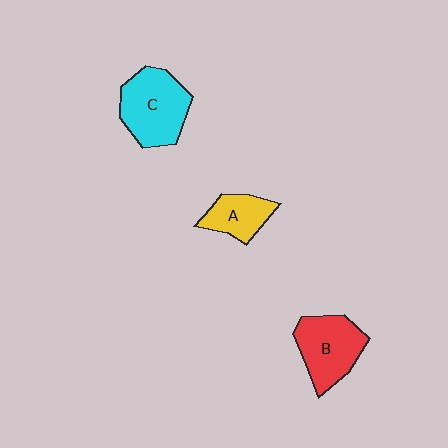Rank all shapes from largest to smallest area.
From largest to smallest: C (cyan), B (red), A (yellow).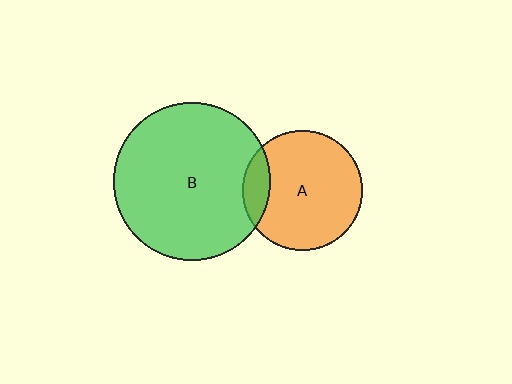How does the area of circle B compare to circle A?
Approximately 1.7 times.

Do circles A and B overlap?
Yes.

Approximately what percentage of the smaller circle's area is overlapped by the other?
Approximately 15%.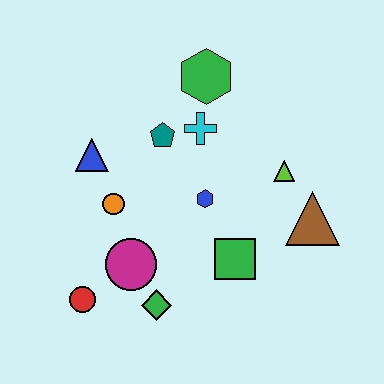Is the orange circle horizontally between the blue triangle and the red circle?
No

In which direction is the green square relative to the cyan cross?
The green square is below the cyan cross.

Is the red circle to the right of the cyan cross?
No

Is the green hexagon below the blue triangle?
No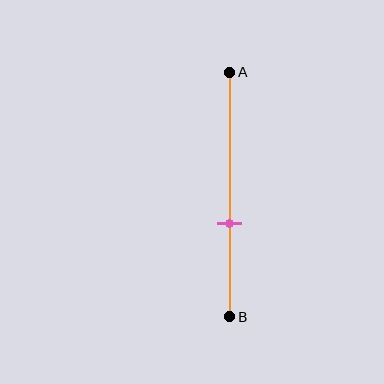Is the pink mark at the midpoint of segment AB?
No, the mark is at about 60% from A, not at the 50% midpoint.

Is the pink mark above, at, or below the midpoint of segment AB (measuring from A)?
The pink mark is below the midpoint of segment AB.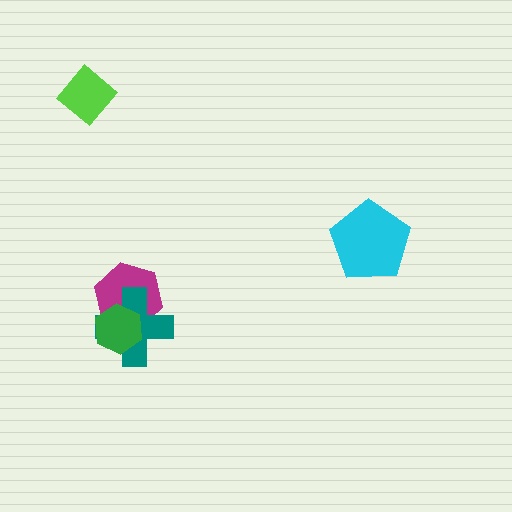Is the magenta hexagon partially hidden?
Yes, it is partially covered by another shape.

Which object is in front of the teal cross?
The green hexagon is in front of the teal cross.